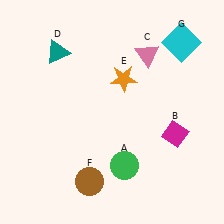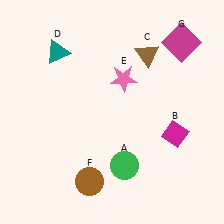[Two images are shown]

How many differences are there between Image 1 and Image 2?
There are 3 differences between the two images.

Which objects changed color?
C changed from pink to brown. E changed from orange to pink. G changed from cyan to magenta.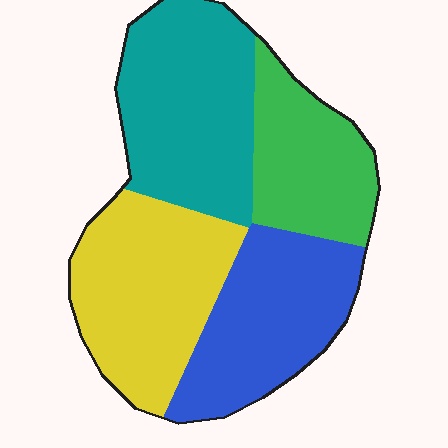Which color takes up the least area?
Green, at roughly 20%.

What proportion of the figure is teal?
Teal covers about 30% of the figure.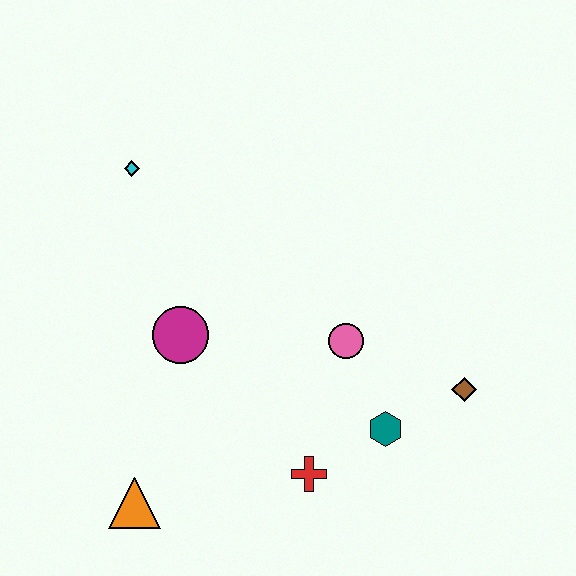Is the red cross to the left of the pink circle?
Yes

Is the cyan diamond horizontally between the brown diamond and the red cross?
No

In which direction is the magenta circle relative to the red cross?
The magenta circle is above the red cross.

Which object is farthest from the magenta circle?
The brown diamond is farthest from the magenta circle.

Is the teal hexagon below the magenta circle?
Yes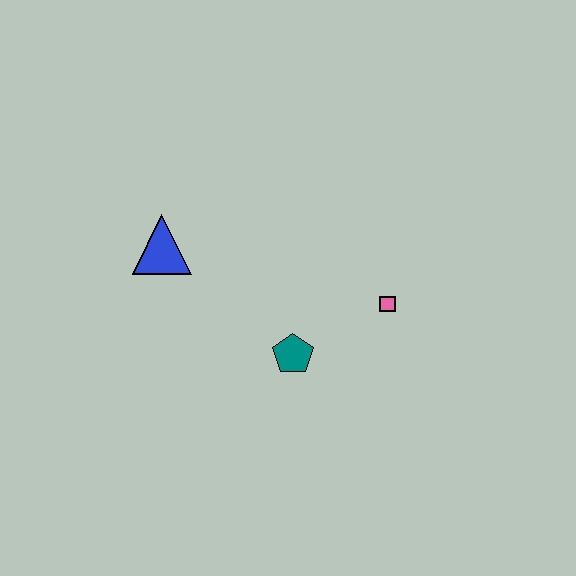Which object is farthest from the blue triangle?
The pink square is farthest from the blue triangle.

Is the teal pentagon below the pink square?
Yes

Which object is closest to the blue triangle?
The teal pentagon is closest to the blue triangle.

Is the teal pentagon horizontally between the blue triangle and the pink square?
Yes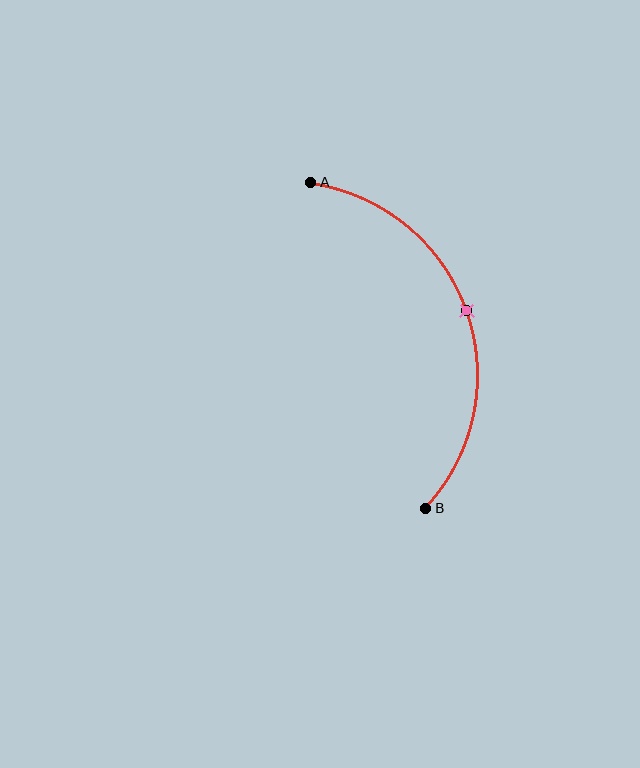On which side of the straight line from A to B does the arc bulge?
The arc bulges to the right of the straight line connecting A and B.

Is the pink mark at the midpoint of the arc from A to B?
Yes. The pink mark lies on the arc at equal arc-length from both A and B — it is the arc midpoint.